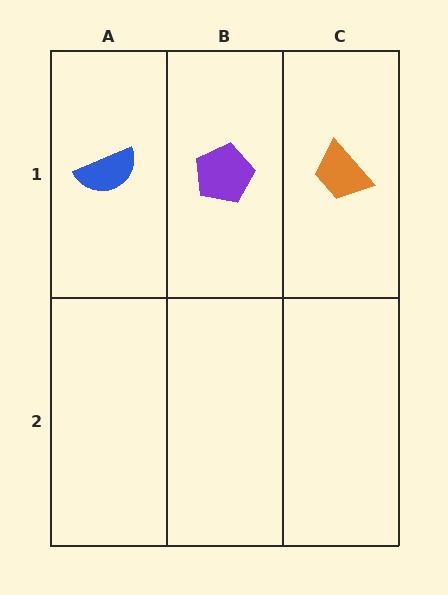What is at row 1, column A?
A blue semicircle.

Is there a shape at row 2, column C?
No, that cell is empty.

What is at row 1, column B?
A purple pentagon.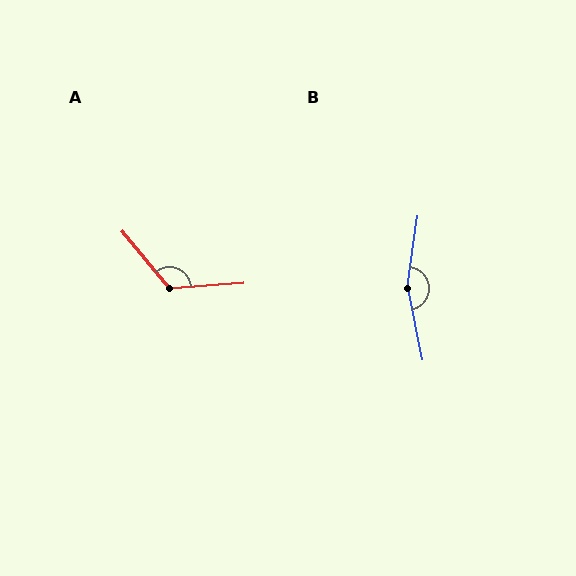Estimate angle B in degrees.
Approximately 161 degrees.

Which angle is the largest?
B, at approximately 161 degrees.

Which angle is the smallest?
A, at approximately 125 degrees.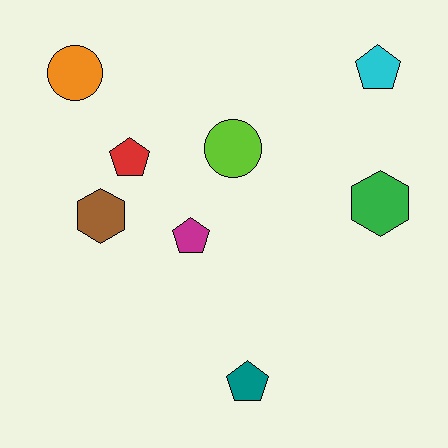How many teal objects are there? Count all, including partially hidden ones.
There is 1 teal object.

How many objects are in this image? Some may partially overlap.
There are 8 objects.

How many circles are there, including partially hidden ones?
There are 2 circles.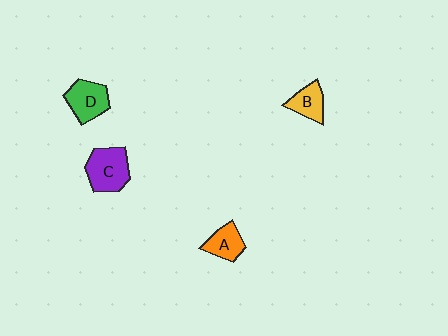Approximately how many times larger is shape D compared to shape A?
Approximately 1.3 times.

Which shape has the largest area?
Shape C (purple).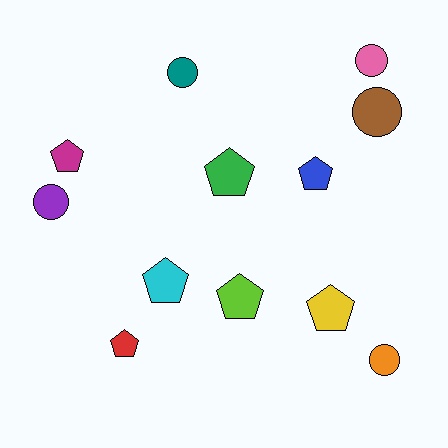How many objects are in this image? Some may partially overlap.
There are 12 objects.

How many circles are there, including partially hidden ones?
There are 5 circles.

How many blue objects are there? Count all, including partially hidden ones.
There is 1 blue object.